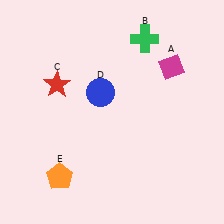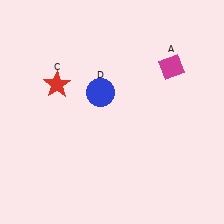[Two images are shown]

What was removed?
The orange pentagon (E), the green cross (B) were removed in Image 2.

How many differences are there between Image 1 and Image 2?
There are 2 differences between the two images.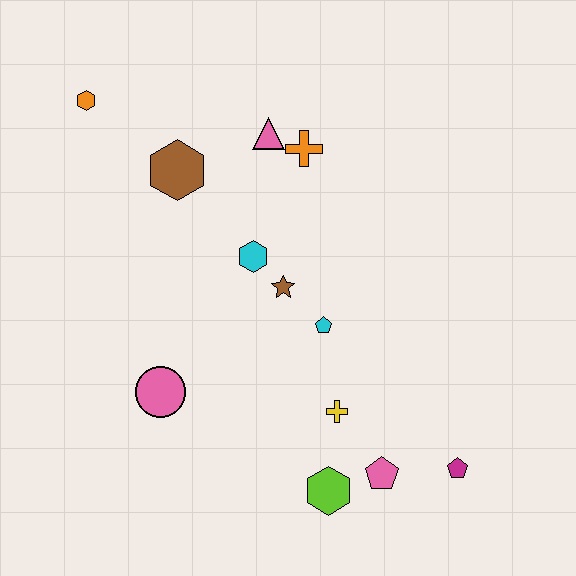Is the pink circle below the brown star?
Yes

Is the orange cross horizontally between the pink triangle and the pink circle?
No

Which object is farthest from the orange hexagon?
The magenta pentagon is farthest from the orange hexagon.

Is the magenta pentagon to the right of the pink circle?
Yes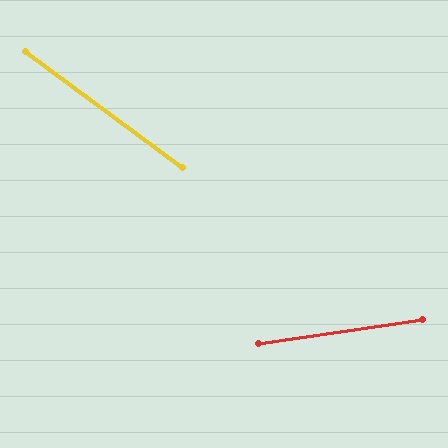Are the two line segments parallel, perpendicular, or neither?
Neither parallel nor perpendicular — they differ by about 45°.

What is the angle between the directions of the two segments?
Approximately 45 degrees.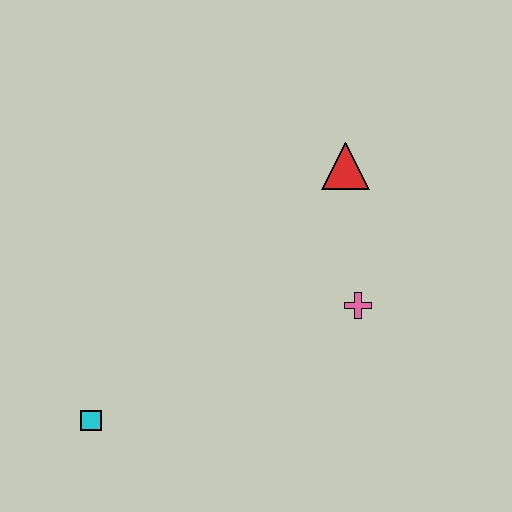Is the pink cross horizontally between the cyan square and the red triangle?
No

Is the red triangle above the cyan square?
Yes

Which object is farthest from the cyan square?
The red triangle is farthest from the cyan square.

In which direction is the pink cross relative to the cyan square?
The pink cross is to the right of the cyan square.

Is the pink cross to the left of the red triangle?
No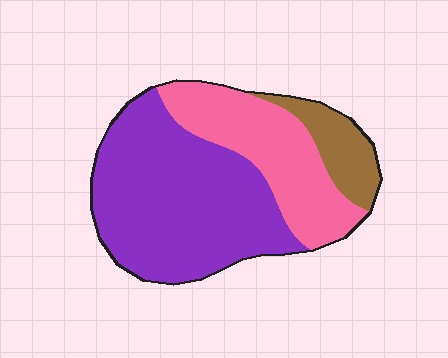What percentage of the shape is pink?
Pink takes up about one third (1/3) of the shape.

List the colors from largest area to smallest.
From largest to smallest: purple, pink, brown.